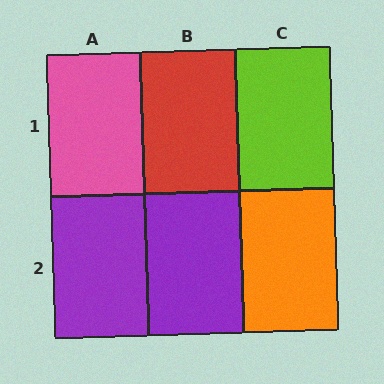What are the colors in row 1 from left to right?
Pink, red, lime.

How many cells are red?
1 cell is red.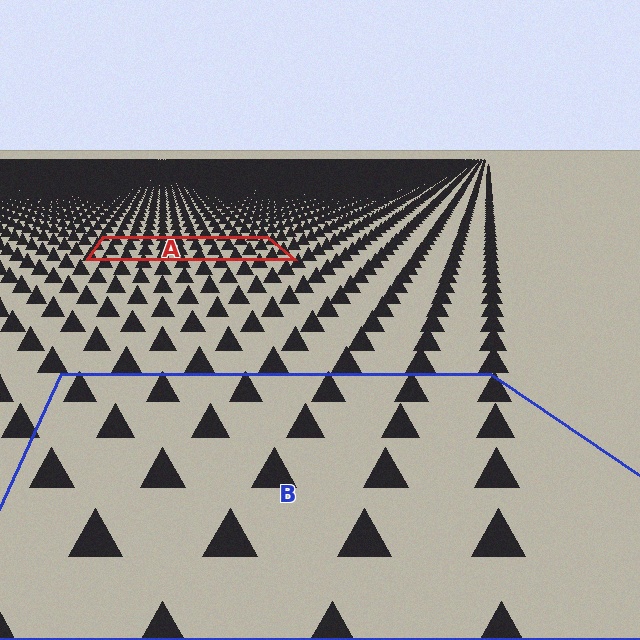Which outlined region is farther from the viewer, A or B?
Region A is farther from the viewer — the texture elements inside it appear smaller and more densely packed.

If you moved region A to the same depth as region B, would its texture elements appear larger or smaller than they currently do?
They would appear larger. At a closer depth, the same texture elements are projected at a bigger on-screen size.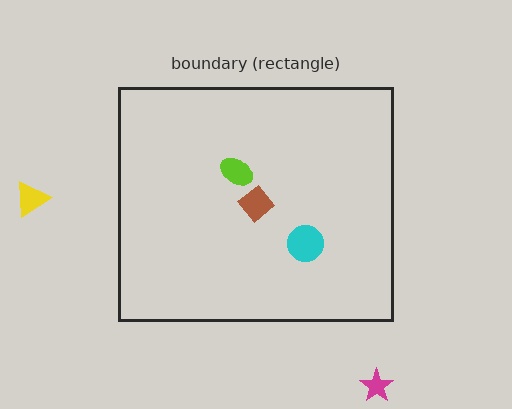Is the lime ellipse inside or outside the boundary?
Inside.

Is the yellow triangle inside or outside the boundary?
Outside.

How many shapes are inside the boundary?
3 inside, 2 outside.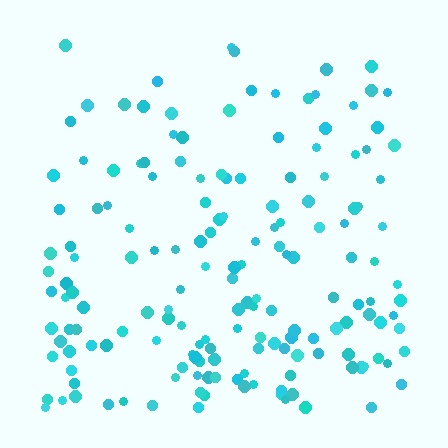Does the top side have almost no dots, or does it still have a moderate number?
Still a moderate number, just noticeably fewer than the bottom.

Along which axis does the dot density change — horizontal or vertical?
Vertical.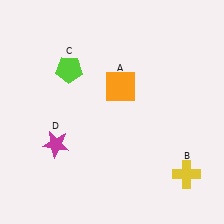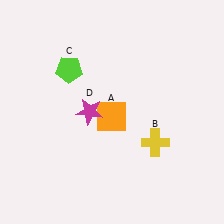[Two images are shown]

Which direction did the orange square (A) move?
The orange square (A) moved down.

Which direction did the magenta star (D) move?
The magenta star (D) moved right.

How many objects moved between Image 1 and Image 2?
3 objects moved between the two images.